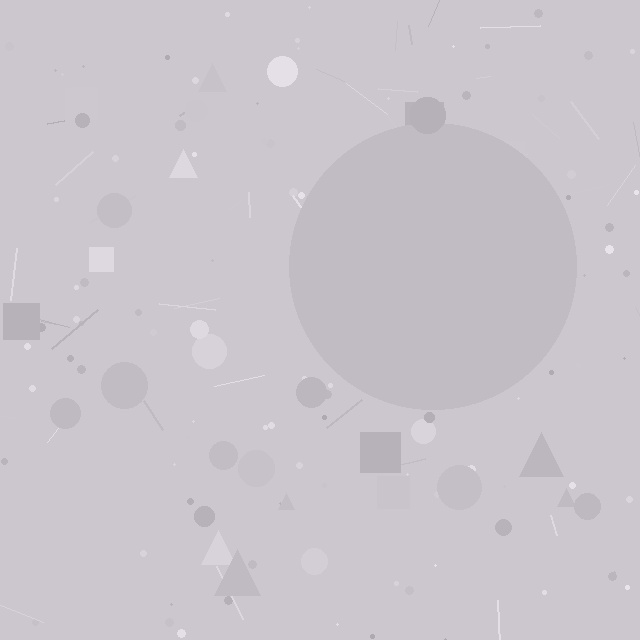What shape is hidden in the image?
A circle is hidden in the image.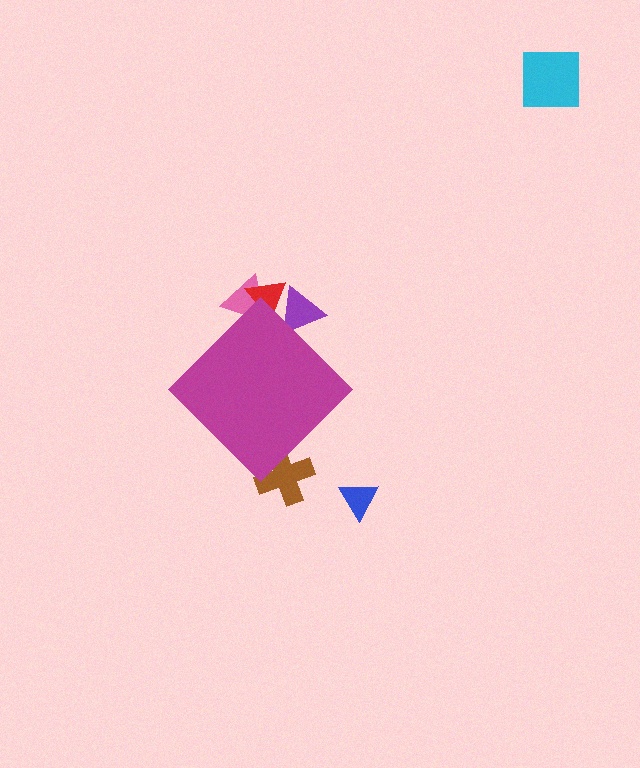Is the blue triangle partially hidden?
No, the blue triangle is fully visible.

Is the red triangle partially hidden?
Yes, the red triangle is partially hidden behind the magenta diamond.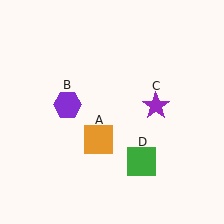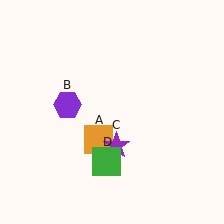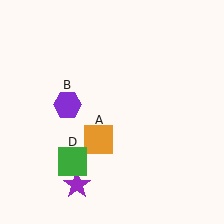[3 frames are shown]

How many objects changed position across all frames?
2 objects changed position: purple star (object C), green square (object D).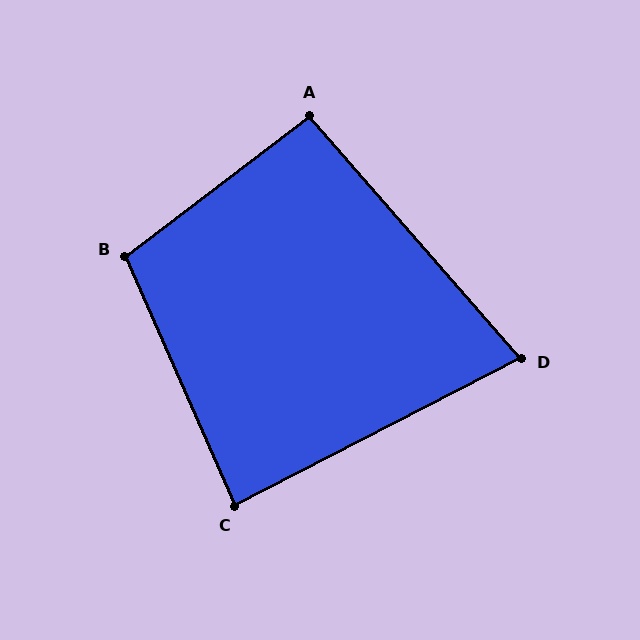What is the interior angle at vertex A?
Approximately 94 degrees (approximately right).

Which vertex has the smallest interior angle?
D, at approximately 76 degrees.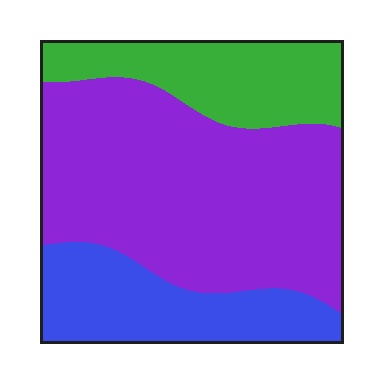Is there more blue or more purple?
Purple.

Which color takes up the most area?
Purple, at roughly 55%.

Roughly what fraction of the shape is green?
Green takes up between a sixth and a third of the shape.